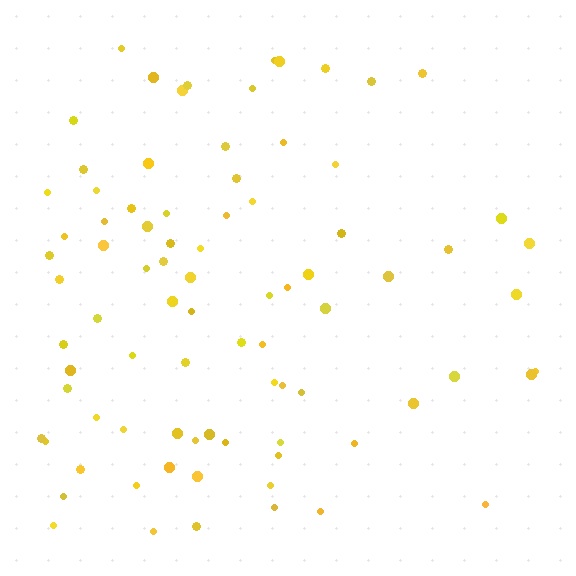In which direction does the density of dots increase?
From right to left, with the left side densest.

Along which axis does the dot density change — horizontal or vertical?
Horizontal.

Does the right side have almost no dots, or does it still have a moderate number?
Still a moderate number, just noticeably fewer than the left.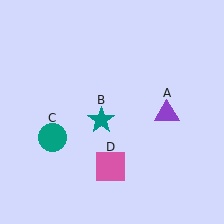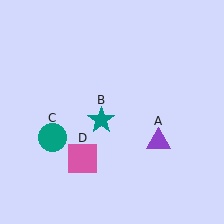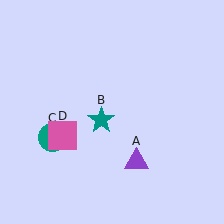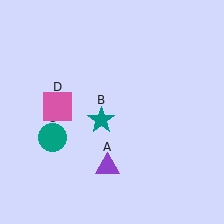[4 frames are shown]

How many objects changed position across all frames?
2 objects changed position: purple triangle (object A), pink square (object D).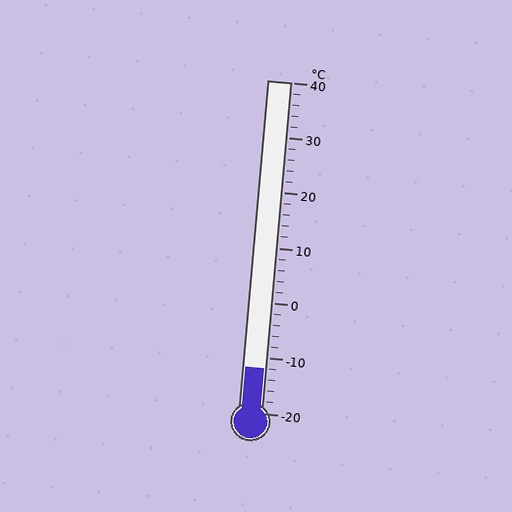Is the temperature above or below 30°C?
The temperature is below 30°C.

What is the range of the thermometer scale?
The thermometer scale ranges from -20°C to 40°C.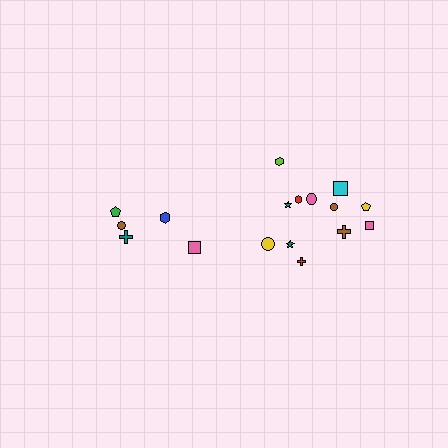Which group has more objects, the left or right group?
The right group.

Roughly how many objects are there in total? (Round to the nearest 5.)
Roughly 15 objects in total.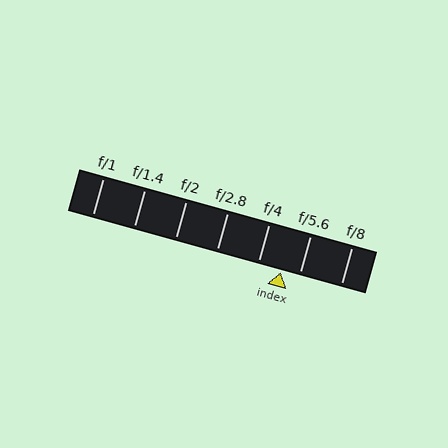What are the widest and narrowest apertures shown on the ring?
The widest aperture shown is f/1 and the narrowest is f/8.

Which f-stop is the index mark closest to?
The index mark is closest to f/5.6.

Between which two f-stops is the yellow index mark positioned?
The index mark is between f/4 and f/5.6.